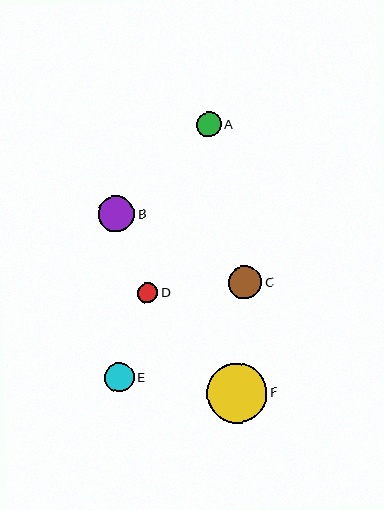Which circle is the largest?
Circle F is the largest with a size of approximately 60 pixels.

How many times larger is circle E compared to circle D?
Circle E is approximately 1.5 times the size of circle D.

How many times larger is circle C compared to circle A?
Circle C is approximately 1.3 times the size of circle A.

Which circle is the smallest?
Circle D is the smallest with a size of approximately 20 pixels.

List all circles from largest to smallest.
From largest to smallest: F, B, C, E, A, D.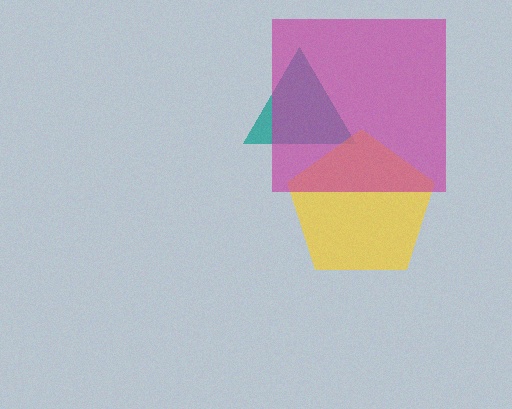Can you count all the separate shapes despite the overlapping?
Yes, there are 3 separate shapes.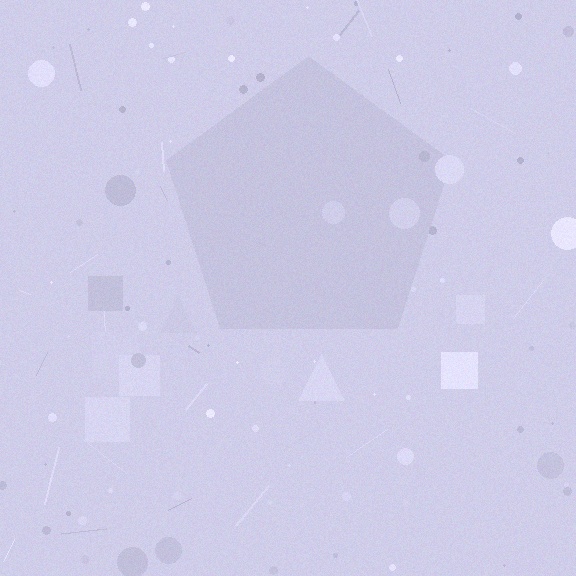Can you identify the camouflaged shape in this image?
The camouflaged shape is a pentagon.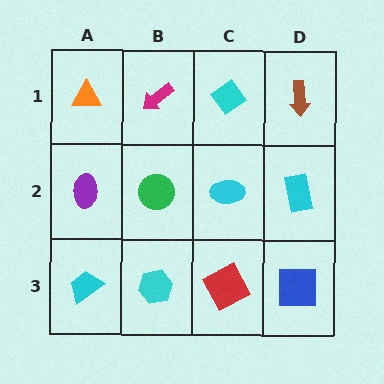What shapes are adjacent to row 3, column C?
A cyan ellipse (row 2, column C), a cyan hexagon (row 3, column B), a blue square (row 3, column D).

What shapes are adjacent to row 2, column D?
A brown arrow (row 1, column D), a blue square (row 3, column D), a cyan ellipse (row 2, column C).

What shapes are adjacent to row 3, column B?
A green circle (row 2, column B), a cyan trapezoid (row 3, column A), a red square (row 3, column C).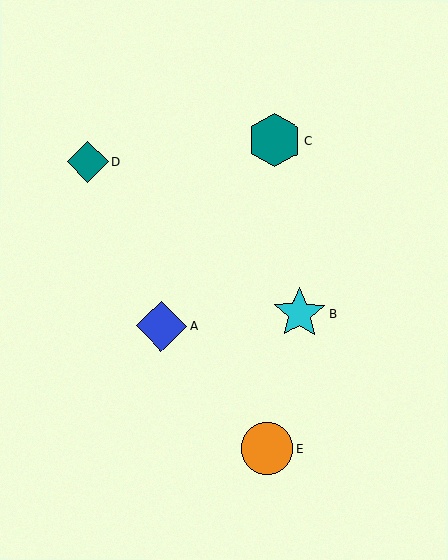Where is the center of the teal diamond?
The center of the teal diamond is at (88, 162).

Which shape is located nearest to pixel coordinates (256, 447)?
The orange circle (labeled E) at (267, 449) is nearest to that location.